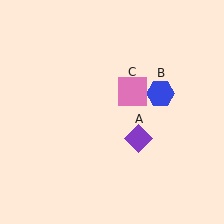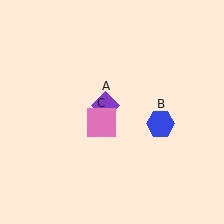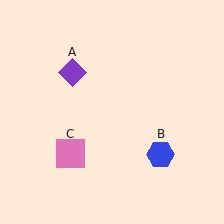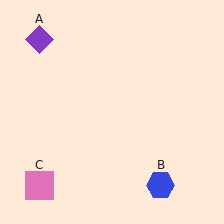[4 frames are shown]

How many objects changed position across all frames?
3 objects changed position: purple diamond (object A), blue hexagon (object B), pink square (object C).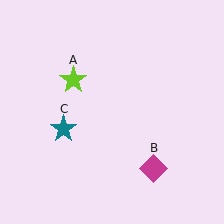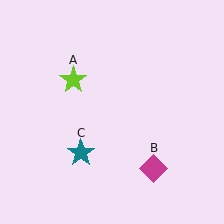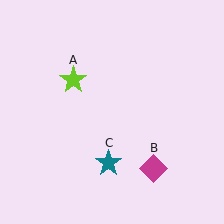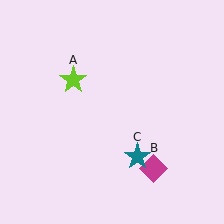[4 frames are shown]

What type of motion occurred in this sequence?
The teal star (object C) rotated counterclockwise around the center of the scene.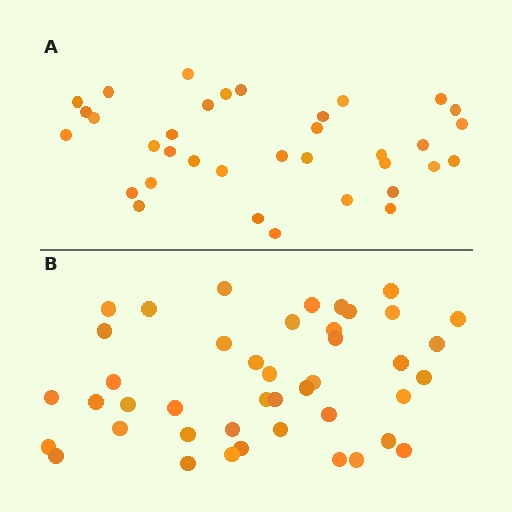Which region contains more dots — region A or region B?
Region B (the bottom region) has more dots.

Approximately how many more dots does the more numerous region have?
Region B has roughly 8 or so more dots than region A.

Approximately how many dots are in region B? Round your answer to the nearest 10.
About 40 dots. (The exact count is 43, which rounds to 40.)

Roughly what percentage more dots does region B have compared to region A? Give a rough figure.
About 25% more.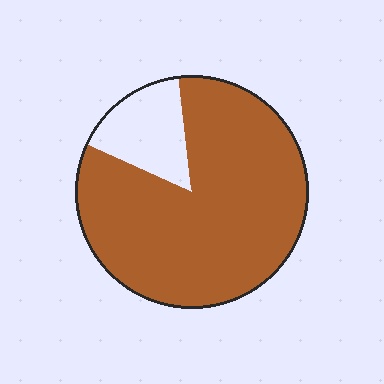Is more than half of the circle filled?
Yes.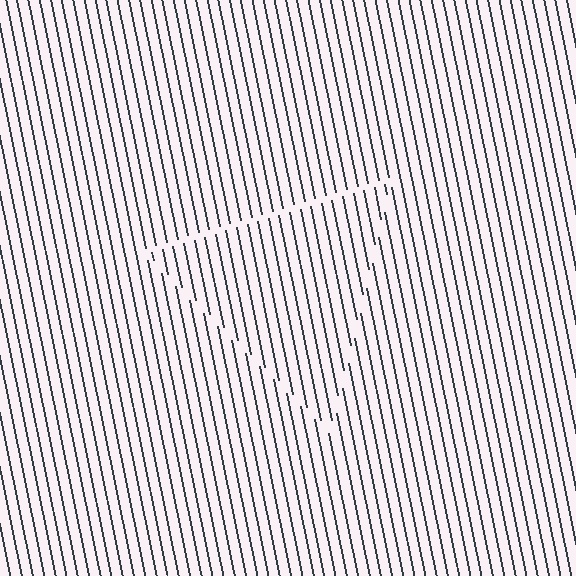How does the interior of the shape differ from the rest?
The interior of the shape contains the same grating, shifted by half a period — the contour is defined by the phase discontinuity where line-ends from the inner and outer gratings abut.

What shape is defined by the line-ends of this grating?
An illusory triangle. The interior of the shape contains the same grating, shifted by half a period — the contour is defined by the phase discontinuity where line-ends from the inner and outer gratings abut.